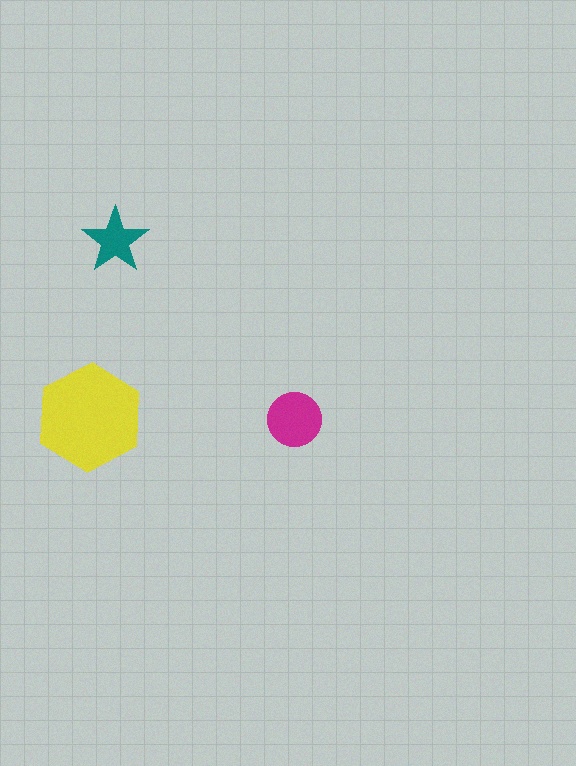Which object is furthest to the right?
The magenta circle is rightmost.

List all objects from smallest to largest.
The teal star, the magenta circle, the yellow hexagon.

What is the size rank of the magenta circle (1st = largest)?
2nd.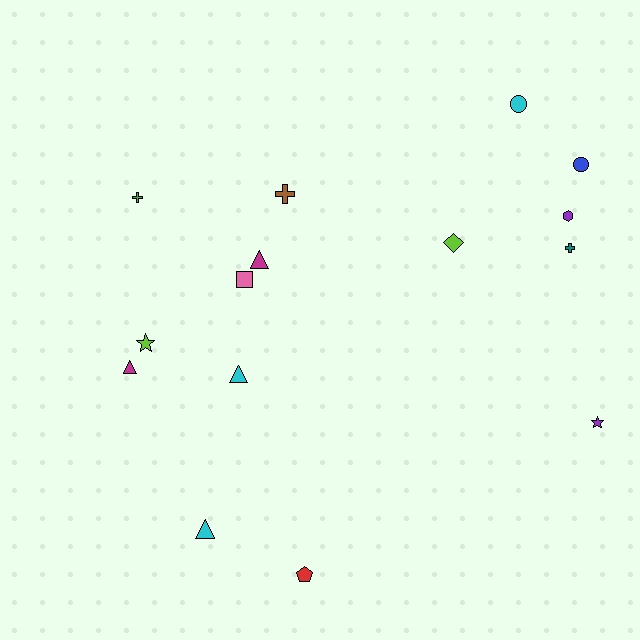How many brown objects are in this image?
There is 1 brown object.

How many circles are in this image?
There are 2 circles.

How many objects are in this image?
There are 15 objects.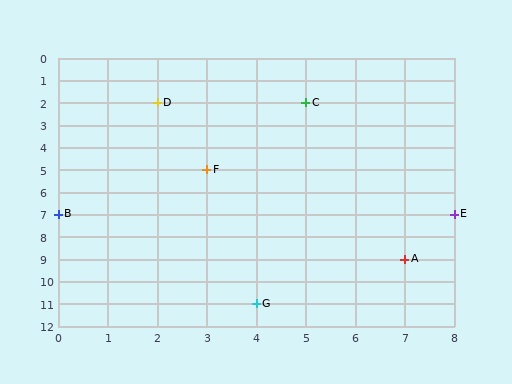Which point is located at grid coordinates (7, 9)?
Point A is at (7, 9).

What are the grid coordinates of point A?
Point A is at grid coordinates (7, 9).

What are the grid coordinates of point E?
Point E is at grid coordinates (8, 7).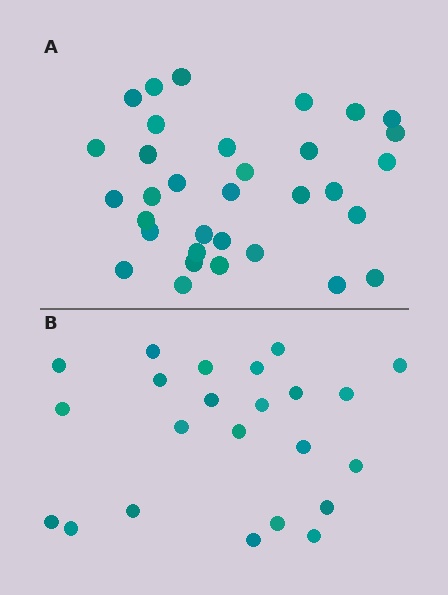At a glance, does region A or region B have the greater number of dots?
Region A (the top region) has more dots.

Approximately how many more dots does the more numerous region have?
Region A has roughly 10 or so more dots than region B.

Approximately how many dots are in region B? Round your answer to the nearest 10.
About 20 dots. (The exact count is 23, which rounds to 20.)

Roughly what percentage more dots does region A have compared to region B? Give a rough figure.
About 45% more.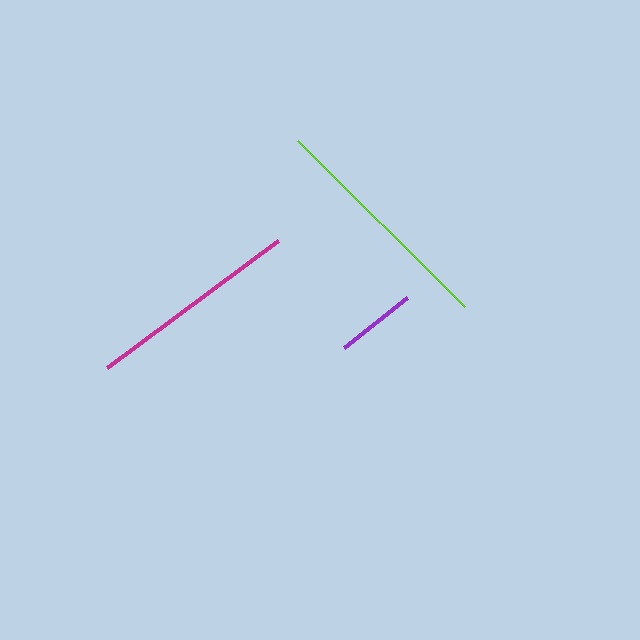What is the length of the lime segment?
The lime segment is approximately 236 pixels long.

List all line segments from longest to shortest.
From longest to shortest: lime, magenta, purple.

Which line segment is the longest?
The lime line is the longest at approximately 236 pixels.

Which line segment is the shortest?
The purple line is the shortest at approximately 81 pixels.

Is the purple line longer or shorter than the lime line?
The lime line is longer than the purple line.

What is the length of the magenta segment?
The magenta segment is approximately 212 pixels long.